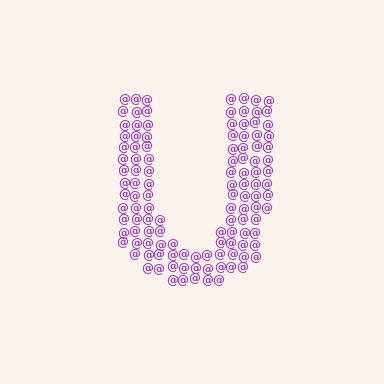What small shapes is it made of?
It is made of small at signs.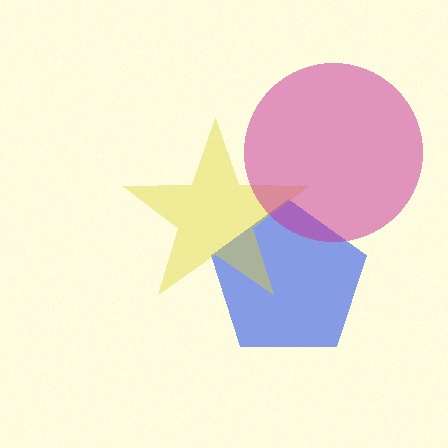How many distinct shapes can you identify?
There are 3 distinct shapes: a blue pentagon, a yellow star, a magenta circle.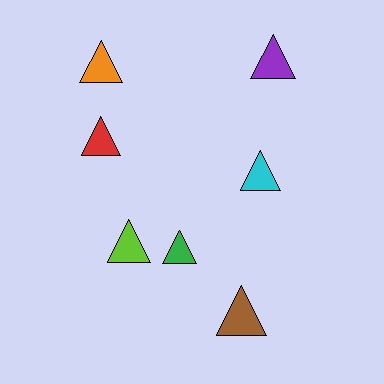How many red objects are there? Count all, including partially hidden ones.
There is 1 red object.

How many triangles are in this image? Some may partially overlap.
There are 7 triangles.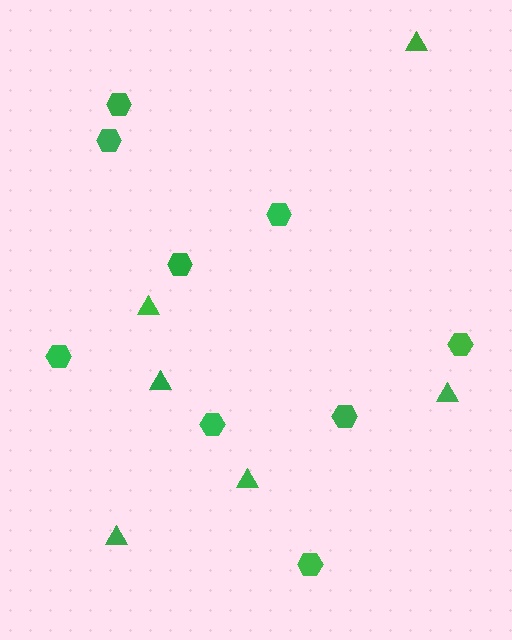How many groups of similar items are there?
There are 2 groups: one group of hexagons (9) and one group of triangles (6).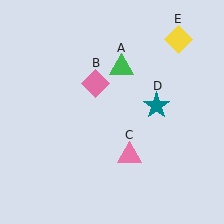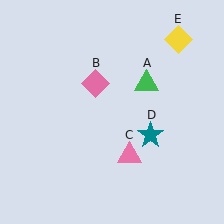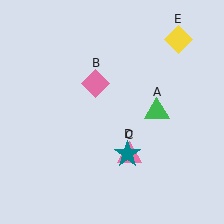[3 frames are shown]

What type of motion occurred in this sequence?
The green triangle (object A), teal star (object D) rotated clockwise around the center of the scene.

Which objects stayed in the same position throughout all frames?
Pink diamond (object B) and pink triangle (object C) and yellow diamond (object E) remained stationary.